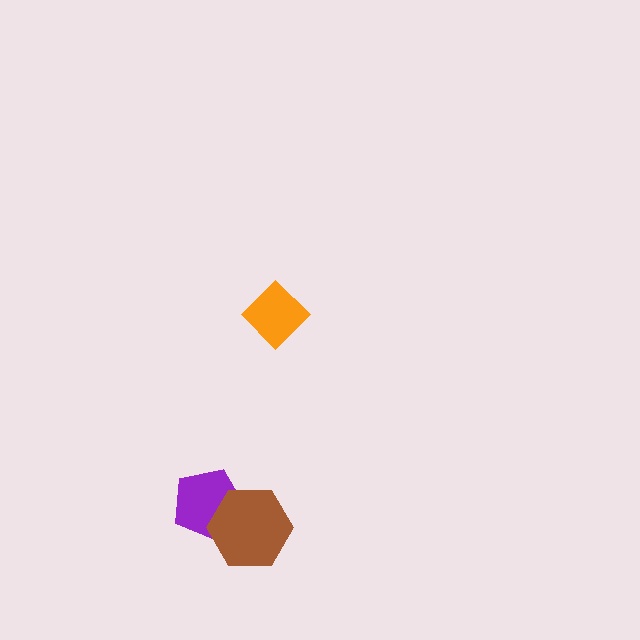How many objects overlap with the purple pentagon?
1 object overlaps with the purple pentagon.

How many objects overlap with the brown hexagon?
1 object overlaps with the brown hexagon.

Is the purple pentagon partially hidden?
Yes, it is partially covered by another shape.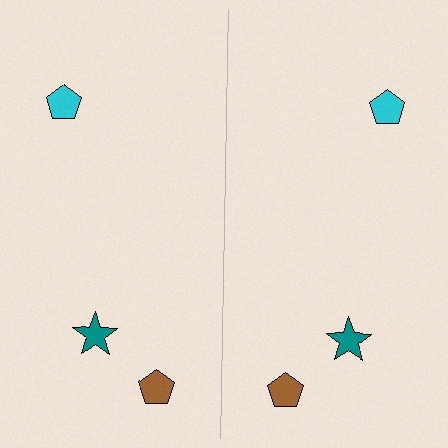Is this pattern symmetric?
Yes, this pattern has bilateral (reflection) symmetry.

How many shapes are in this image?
There are 6 shapes in this image.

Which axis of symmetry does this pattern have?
The pattern has a vertical axis of symmetry running through the center of the image.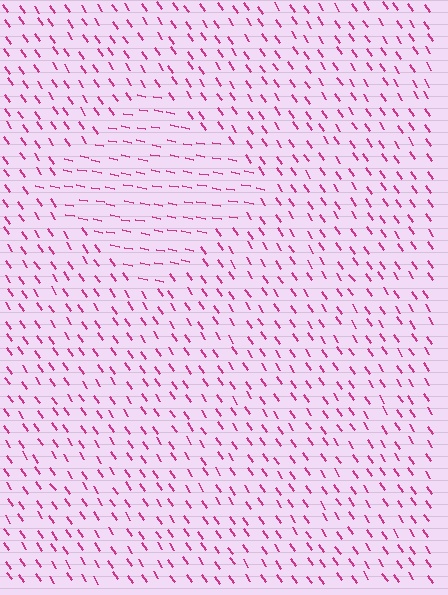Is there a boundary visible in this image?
Yes, there is a texture boundary formed by a change in line orientation.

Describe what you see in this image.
The image is filled with small magenta line segments. A diamond region in the image has lines oriented differently from the surrounding lines, creating a visible texture boundary.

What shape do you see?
I see a diamond.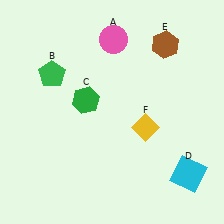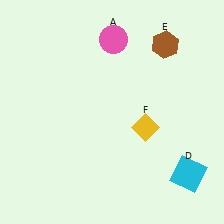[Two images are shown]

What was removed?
The green pentagon (B), the green hexagon (C) were removed in Image 2.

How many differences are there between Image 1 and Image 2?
There are 2 differences between the two images.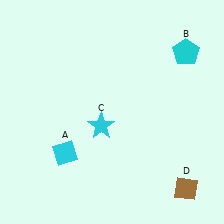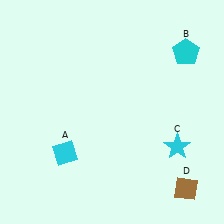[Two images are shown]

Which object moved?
The cyan star (C) moved right.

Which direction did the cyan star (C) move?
The cyan star (C) moved right.